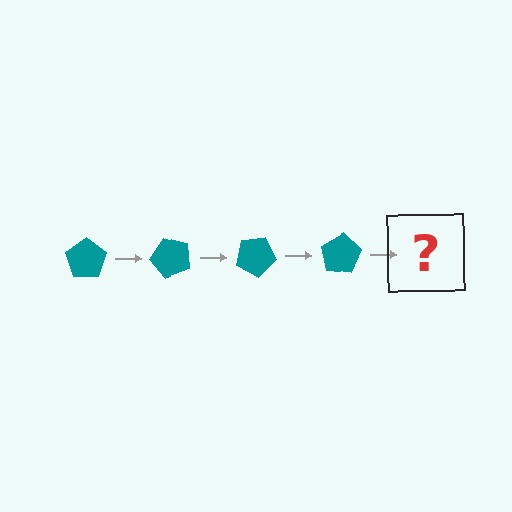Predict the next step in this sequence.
The next step is a teal pentagon rotated 200 degrees.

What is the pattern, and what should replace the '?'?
The pattern is that the pentagon rotates 50 degrees each step. The '?' should be a teal pentagon rotated 200 degrees.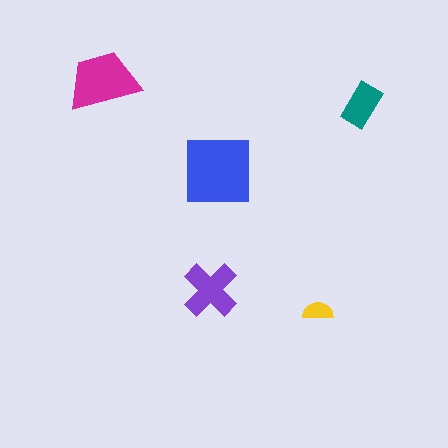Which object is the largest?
The blue square.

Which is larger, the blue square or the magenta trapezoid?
The blue square.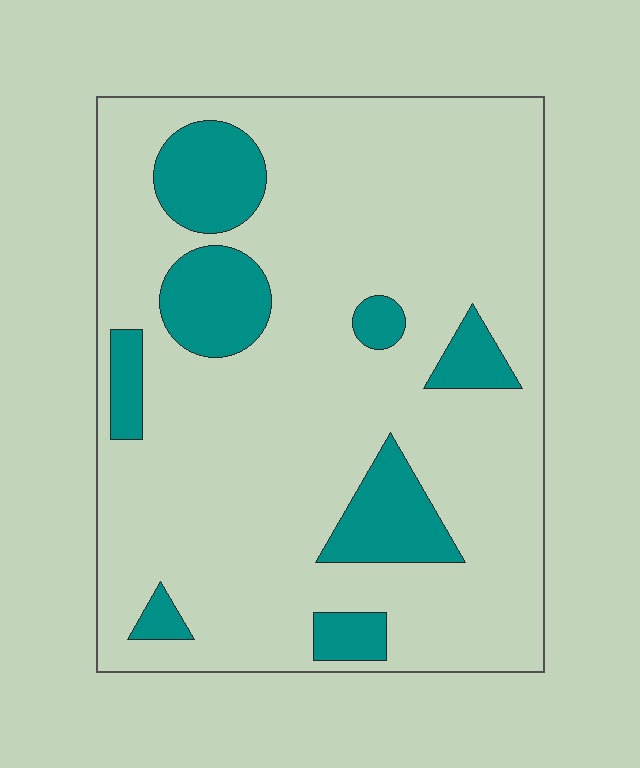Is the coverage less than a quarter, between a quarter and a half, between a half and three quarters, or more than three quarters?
Less than a quarter.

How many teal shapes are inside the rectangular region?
8.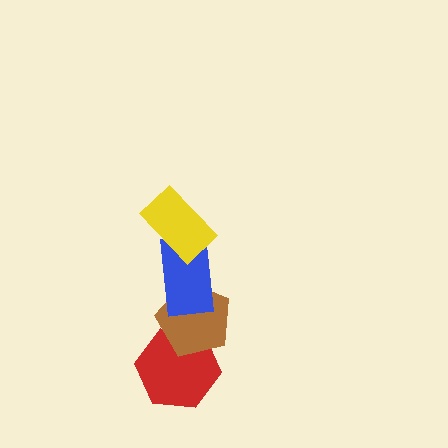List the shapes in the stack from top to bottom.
From top to bottom: the yellow rectangle, the blue rectangle, the brown pentagon, the red hexagon.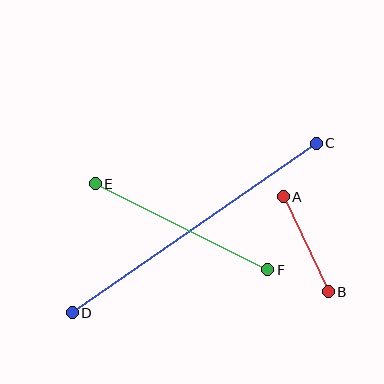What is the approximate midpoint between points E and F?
The midpoint is at approximately (182, 227) pixels.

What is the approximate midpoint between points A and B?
The midpoint is at approximately (306, 244) pixels.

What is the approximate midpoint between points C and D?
The midpoint is at approximately (194, 228) pixels.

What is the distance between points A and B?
The distance is approximately 105 pixels.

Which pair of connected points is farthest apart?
Points C and D are farthest apart.